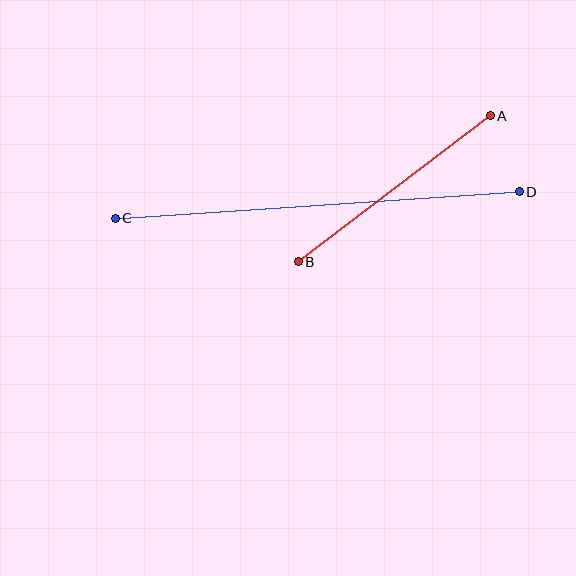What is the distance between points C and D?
The distance is approximately 405 pixels.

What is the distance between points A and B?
The distance is approximately 241 pixels.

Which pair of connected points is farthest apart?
Points C and D are farthest apart.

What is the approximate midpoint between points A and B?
The midpoint is at approximately (394, 189) pixels.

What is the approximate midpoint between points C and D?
The midpoint is at approximately (317, 205) pixels.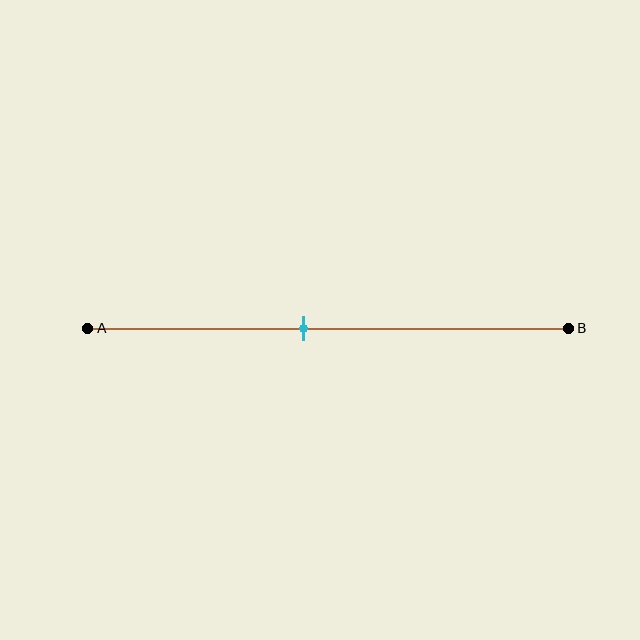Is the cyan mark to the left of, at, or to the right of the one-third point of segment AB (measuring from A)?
The cyan mark is to the right of the one-third point of segment AB.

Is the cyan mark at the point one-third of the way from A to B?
No, the mark is at about 45% from A, not at the 33% one-third point.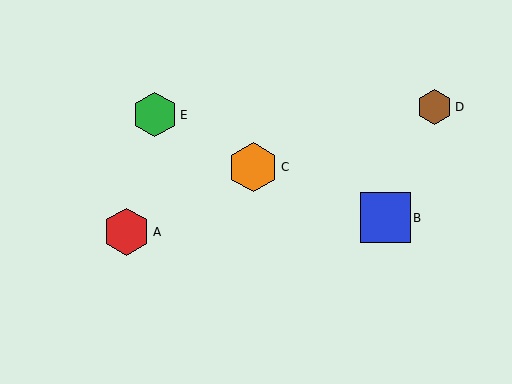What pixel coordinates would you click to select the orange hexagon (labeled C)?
Click at (253, 167) to select the orange hexagon C.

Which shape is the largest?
The blue square (labeled B) is the largest.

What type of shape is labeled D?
Shape D is a brown hexagon.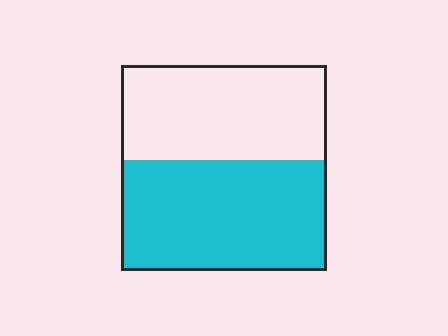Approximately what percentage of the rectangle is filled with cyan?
Approximately 55%.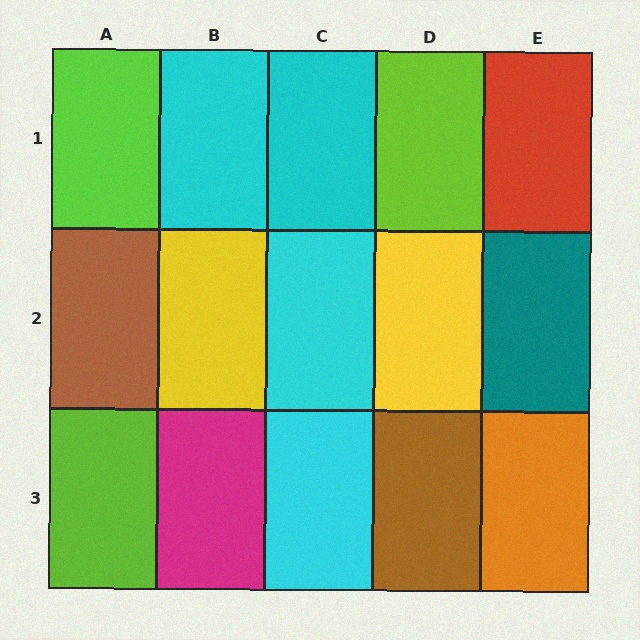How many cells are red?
1 cell is red.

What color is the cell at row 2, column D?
Yellow.